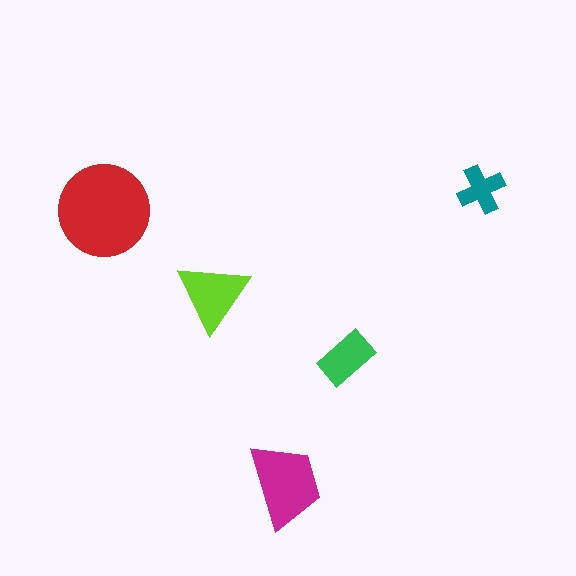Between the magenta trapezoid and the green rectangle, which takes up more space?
The magenta trapezoid.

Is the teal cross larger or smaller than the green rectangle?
Smaller.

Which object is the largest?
The red circle.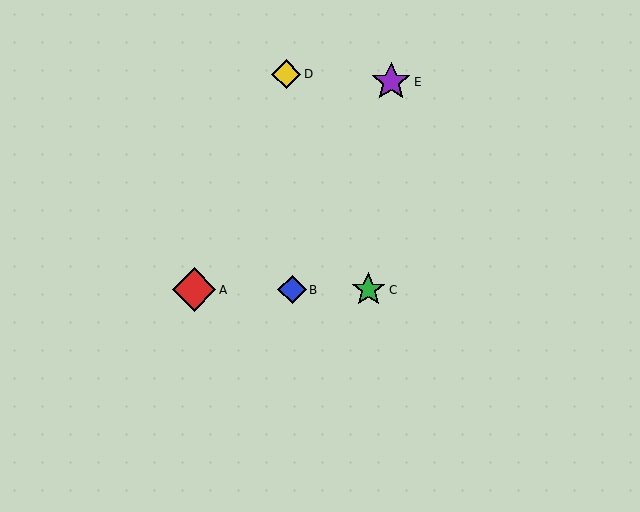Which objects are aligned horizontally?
Objects A, B, C are aligned horizontally.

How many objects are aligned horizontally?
3 objects (A, B, C) are aligned horizontally.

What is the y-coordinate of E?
Object E is at y≈82.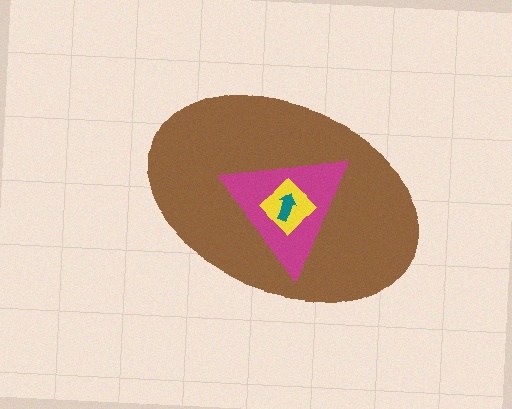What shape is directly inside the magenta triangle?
The yellow diamond.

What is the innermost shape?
The teal arrow.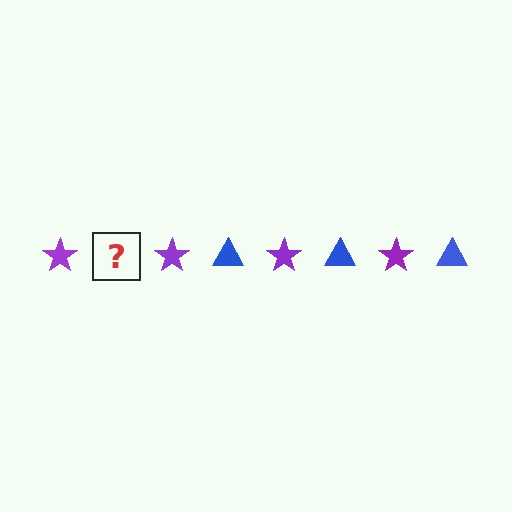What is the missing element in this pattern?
The missing element is a blue triangle.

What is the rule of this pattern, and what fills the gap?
The rule is that the pattern alternates between purple star and blue triangle. The gap should be filled with a blue triangle.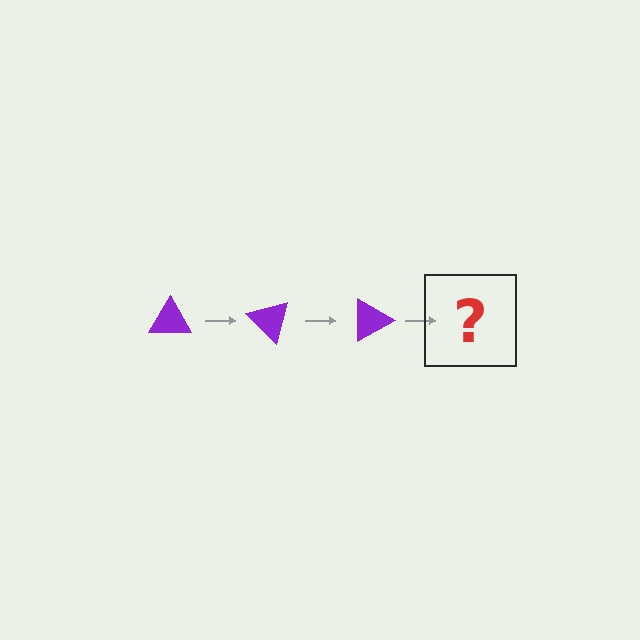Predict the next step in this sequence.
The next step is a purple triangle rotated 135 degrees.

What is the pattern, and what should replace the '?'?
The pattern is that the triangle rotates 45 degrees each step. The '?' should be a purple triangle rotated 135 degrees.